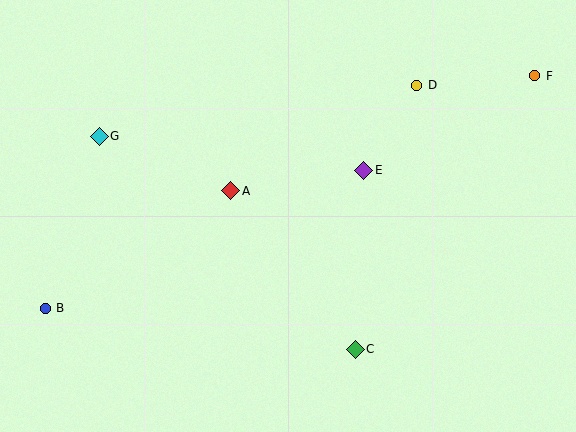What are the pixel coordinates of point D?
Point D is at (417, 85).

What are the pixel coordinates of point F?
Point F is at (535, 76).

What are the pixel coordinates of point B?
Point B is at (45, 308).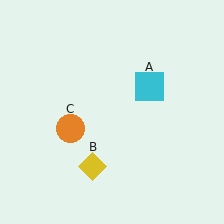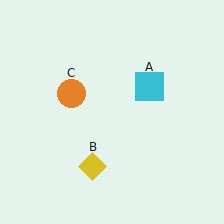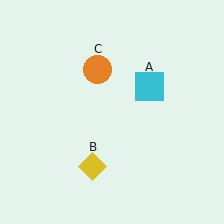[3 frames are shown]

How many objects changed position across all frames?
1 object changed position: orange circle (object C).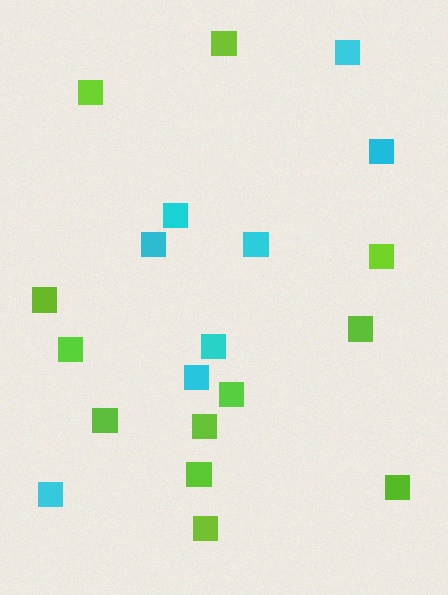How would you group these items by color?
There are 2 groups: one group of lime squares (12) and one group of cyan squares (8).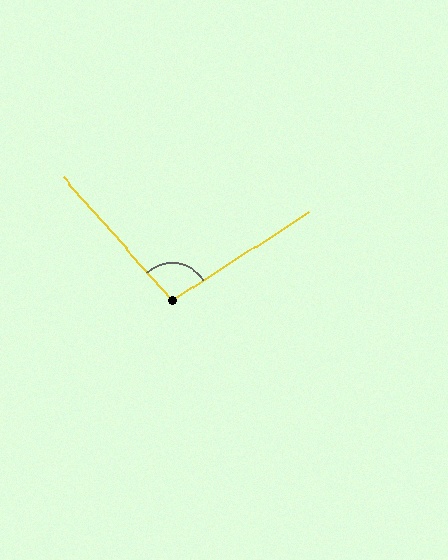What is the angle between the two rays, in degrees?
Approximately 99 degrees.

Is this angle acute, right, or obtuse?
It is obtuse.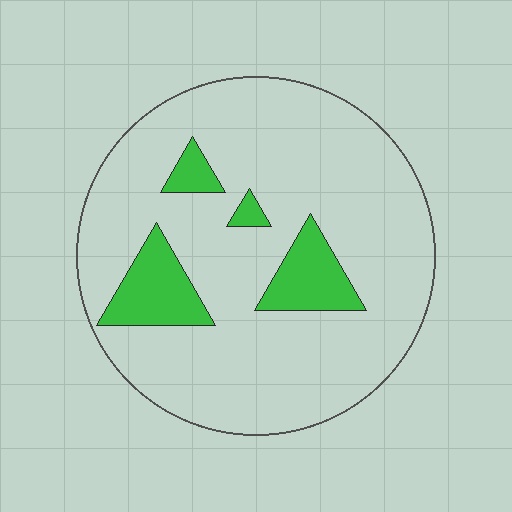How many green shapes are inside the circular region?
4.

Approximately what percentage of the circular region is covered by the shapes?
Approximately 15%.